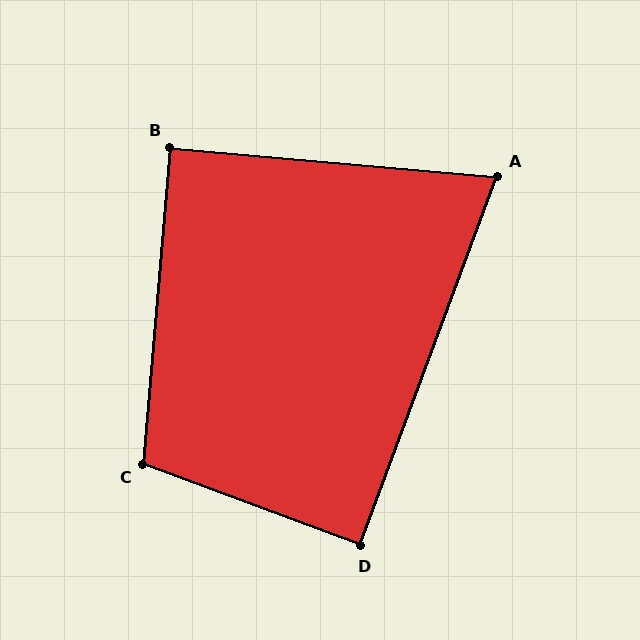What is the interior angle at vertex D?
Approximately 90 degrees (approximately right).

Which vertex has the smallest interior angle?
A, at approximately 75 degrees.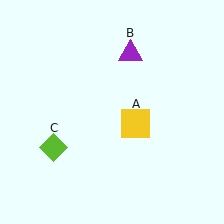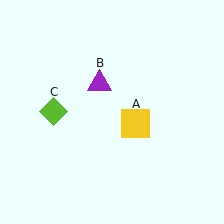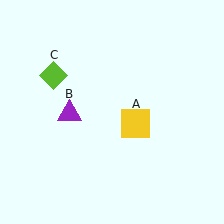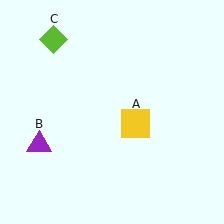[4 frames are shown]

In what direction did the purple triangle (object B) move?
The purple triangle (object B) moved down and to the left.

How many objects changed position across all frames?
2 objects changed position: purple triangle (object B), lime diamond (object C).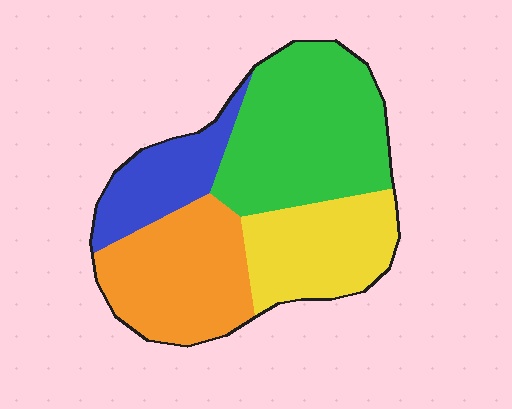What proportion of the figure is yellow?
Yellow takes up about one fifth (1/5) of the figure.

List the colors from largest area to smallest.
From largest to smallest: green, orange, yellow, blue.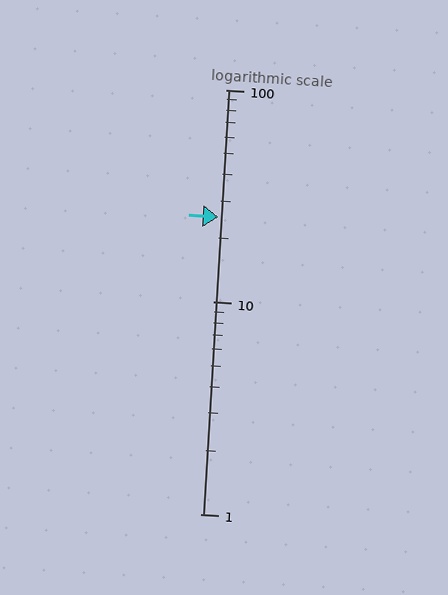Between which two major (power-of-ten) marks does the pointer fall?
The pointer is between 10 and 100.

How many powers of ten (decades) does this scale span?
The scale spans 2 decades, from 1 to 100.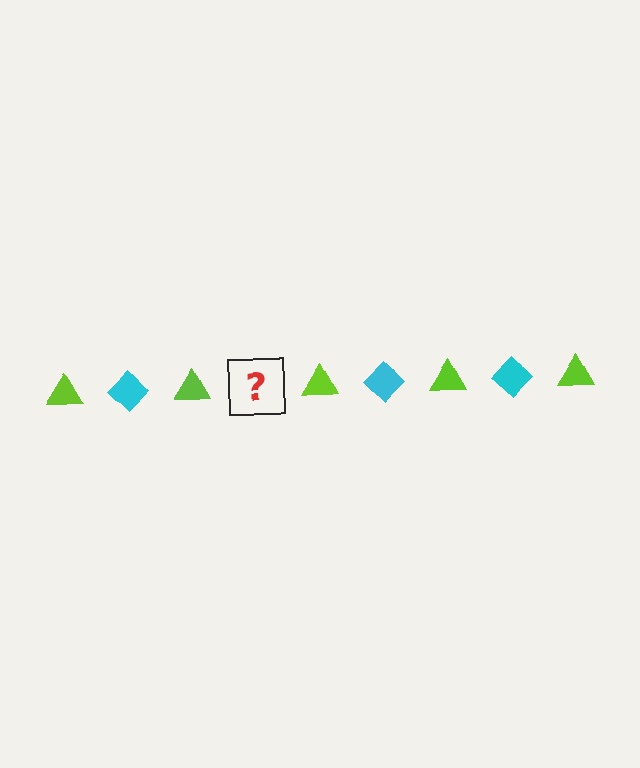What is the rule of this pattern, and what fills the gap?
The rule is that the pattern alternates between lime triangle and cyan diamond. The gap should be filled with a cyan diamond.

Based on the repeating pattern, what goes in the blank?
The blank should be a cyan diamond.